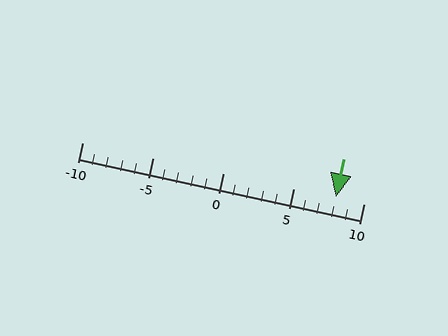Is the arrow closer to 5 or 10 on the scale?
The arrow is closer to 10.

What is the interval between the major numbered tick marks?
The major tick marks are spaced 5 units apart.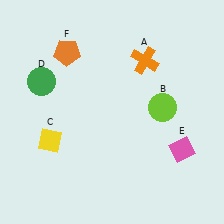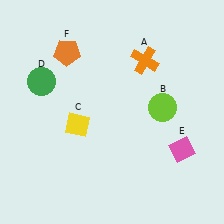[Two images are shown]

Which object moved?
The yellow diamond (C) moved right.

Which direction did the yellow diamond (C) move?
The yellow diamond (C) moved right.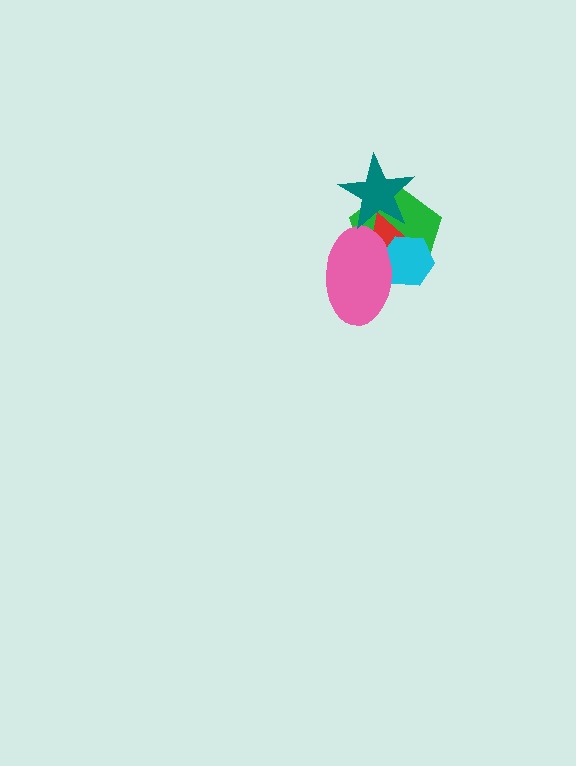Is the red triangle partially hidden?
Yes, it is partially covered by another shape.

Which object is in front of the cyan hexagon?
The pink ellipse is in front of the cyan hexagon.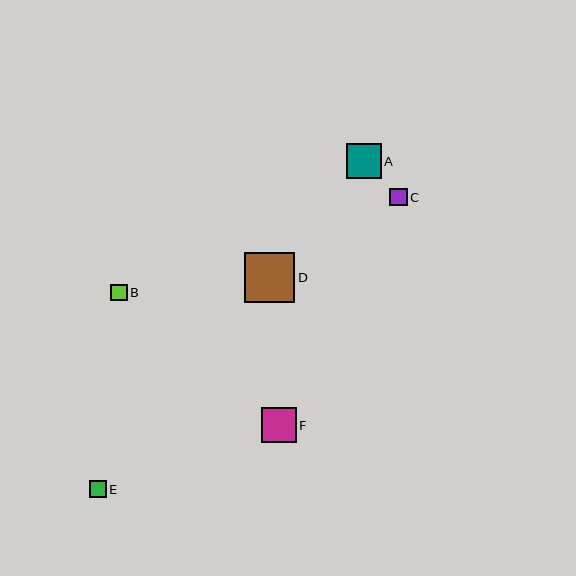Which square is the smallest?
Square B is the smallest with a size of approximately 16 pixels.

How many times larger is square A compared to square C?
Square A is approximately 2.0 times the size of square C.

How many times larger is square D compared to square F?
Square D is approximately 1.4 times the size of square F.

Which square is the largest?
Square D is the largest with a size of approximately 50 pixels.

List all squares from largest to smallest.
From largest to smallest: D, A, F, C, E, B.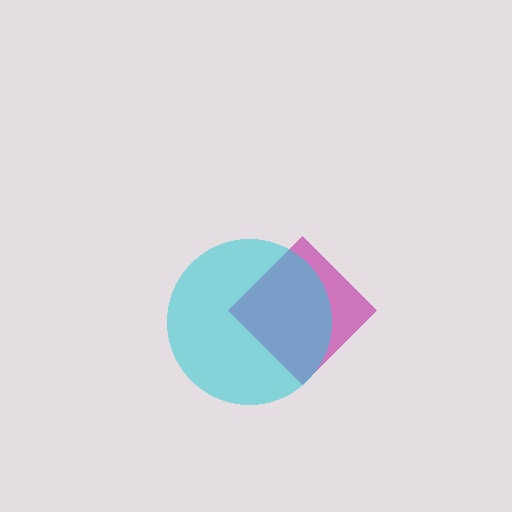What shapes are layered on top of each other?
The layered shapes are: a magenta diamond, a cyan circle.